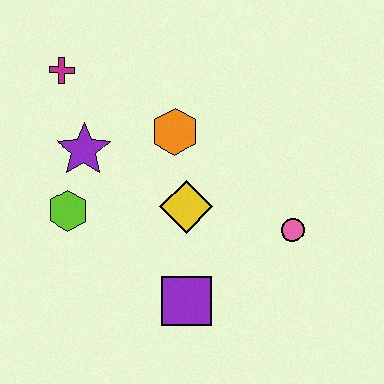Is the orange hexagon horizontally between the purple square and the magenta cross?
Yes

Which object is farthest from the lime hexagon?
The pink circle is farthest from the lime hexagon.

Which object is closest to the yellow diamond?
The orange hexagon is closest to the yellow diamond.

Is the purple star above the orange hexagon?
No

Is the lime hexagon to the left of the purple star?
Yes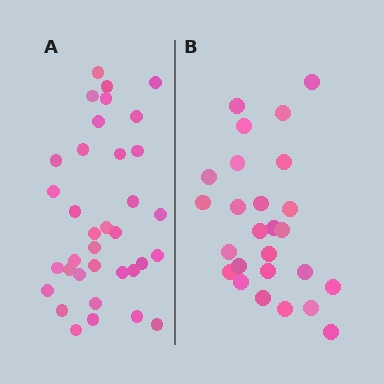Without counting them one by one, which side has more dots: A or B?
Region A (the left region) has more dots.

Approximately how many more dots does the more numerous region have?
Region A has roughly 8 or so more dots than region B.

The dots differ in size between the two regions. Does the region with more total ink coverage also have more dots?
No. Region B has more total ink coverage because its dots are larger, but region A actually contains more individual dots. Total area can be misleading — the number of items is what matters here.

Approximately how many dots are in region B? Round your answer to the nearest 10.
About 30 dots. (The exact count is 26, which rounds to 30.)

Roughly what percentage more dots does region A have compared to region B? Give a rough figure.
About 35% more.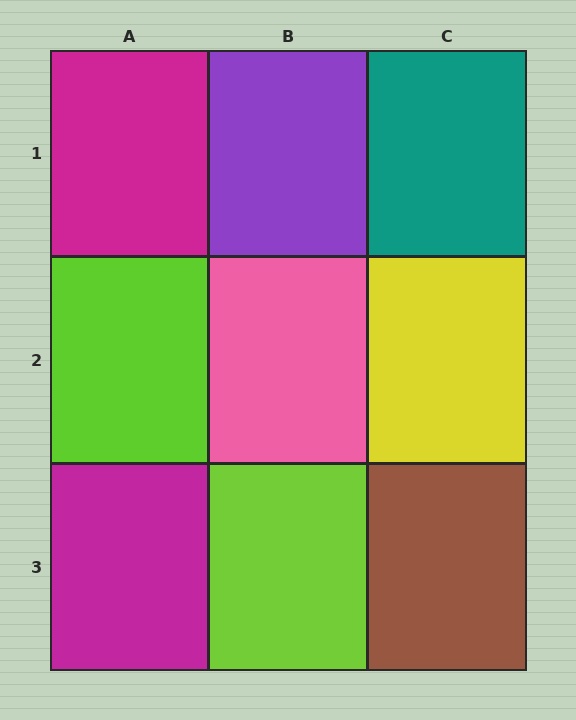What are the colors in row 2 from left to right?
Lime, pink, yellow.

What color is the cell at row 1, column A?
Magenta.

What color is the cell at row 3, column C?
Brown.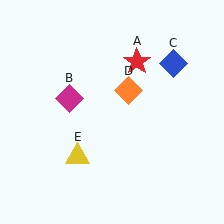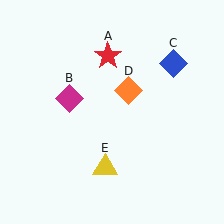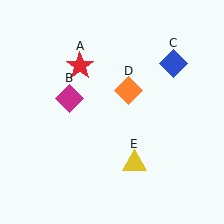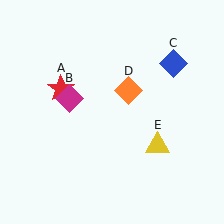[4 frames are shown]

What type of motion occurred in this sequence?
The red star (object A), yellow triangle (object E) rotated counterclockwise around the center of the scene.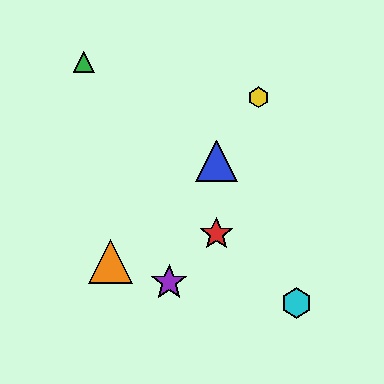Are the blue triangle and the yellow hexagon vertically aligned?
No, the blue triangle is at x≈216 and the yellow hexagon is at x≈259.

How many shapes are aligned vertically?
2 shapes (the red star, the blue triangle) are aligned vertically.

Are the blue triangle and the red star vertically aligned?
Yes, both are at x≈216.